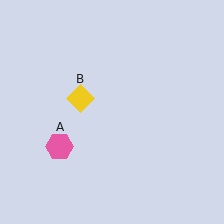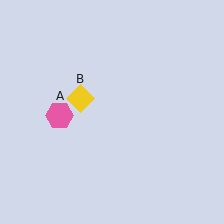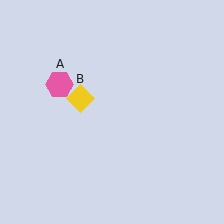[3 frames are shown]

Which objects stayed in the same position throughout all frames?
Yellow diamond (object B) remained stationary.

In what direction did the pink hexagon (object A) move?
The pink hexagon (object A) moved up.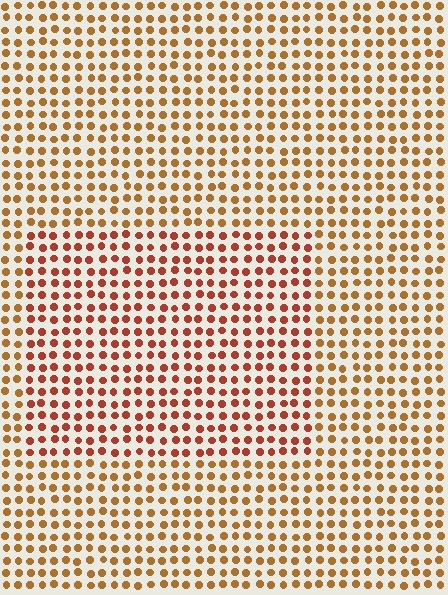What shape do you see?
I see a rectangle.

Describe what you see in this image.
The image is filled with small brown elements in a uniform arrangement. A rectangle-shaped region is visible where the elements are tinted to a slightly different hue, forming a subtle color boundary.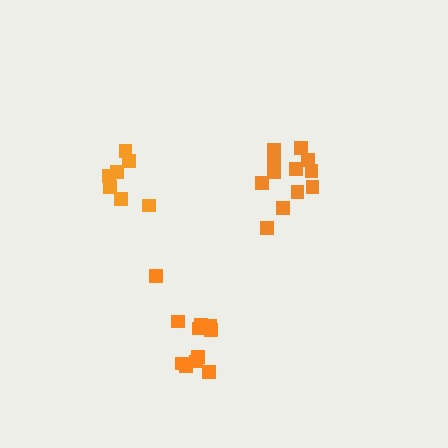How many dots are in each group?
Group 1: 7 dots, Group 2: 12 dots, Group 3: 11 dots (30 total).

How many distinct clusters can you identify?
There are 3 distinct clusters.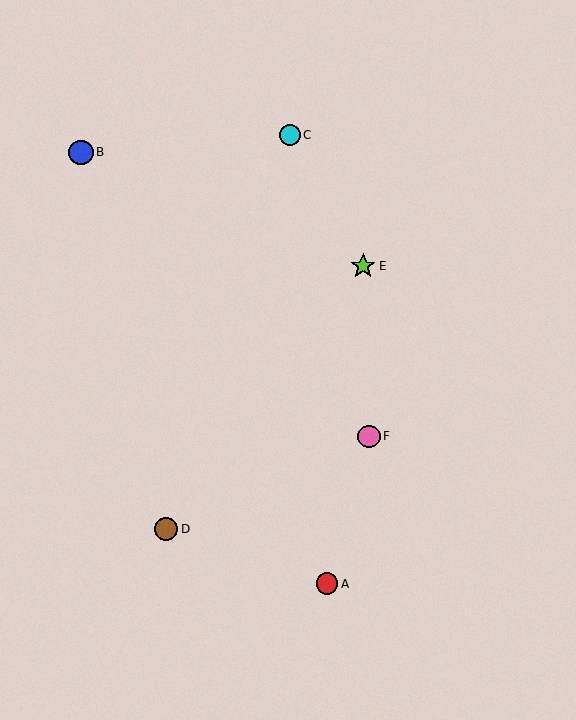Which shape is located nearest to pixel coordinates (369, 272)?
The lime star (labeled E) at (363, 266) is nearest to that location.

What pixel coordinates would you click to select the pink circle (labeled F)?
Click at (369, 436) to select the pink circle F.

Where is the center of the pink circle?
The center of the pink circle is at (369, 436).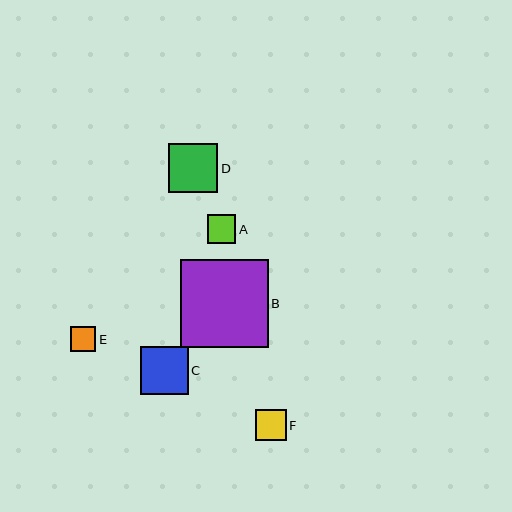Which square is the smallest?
Square E is the smallest with a size of approximately 25 pixels.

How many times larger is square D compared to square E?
Square D is approximately 2.0 times the size of square E.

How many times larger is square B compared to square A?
Square B is approximately 3.1 times the size of square A.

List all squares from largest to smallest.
From largest to smallest: B, D, C, F, A, E.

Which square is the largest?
Square B is the largest with a size of approximately 88 pixels.